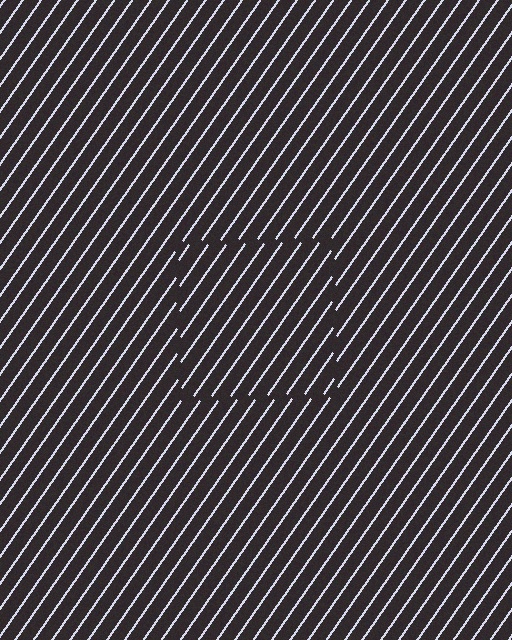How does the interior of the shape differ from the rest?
The interior of the shape contains the same grating, shifted by half a period — the contour is defined by the phase discontinuity where line-ends from the inner and outer gratings abut.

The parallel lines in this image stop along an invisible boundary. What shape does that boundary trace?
An illusory square. The interior of the shape contains the same grating, shifted by half a period — the contour is defined by the phase discontinuity where line-ends from the inner and outer gratings abut.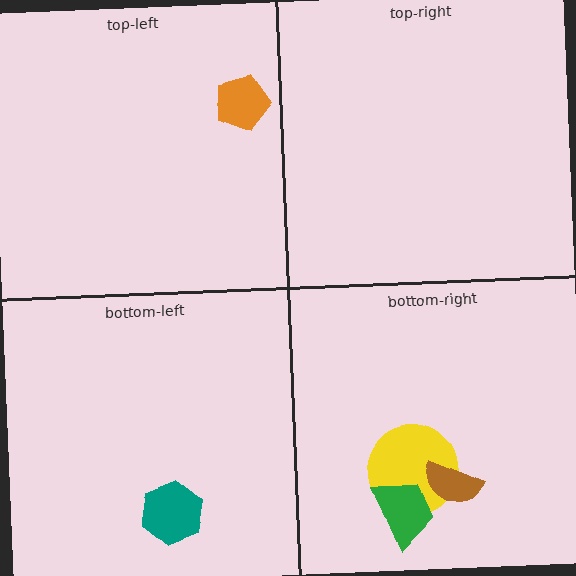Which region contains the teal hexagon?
The bottom-left region.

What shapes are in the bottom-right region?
The yellow circle, the green trapezoid, the brown semicircle.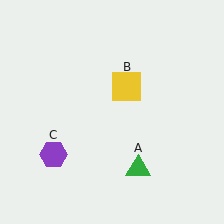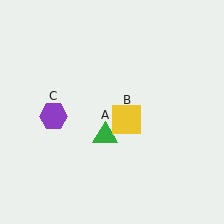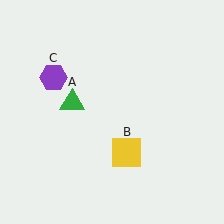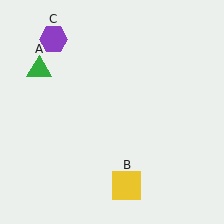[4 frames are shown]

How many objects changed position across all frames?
3 objects changed position: green triangle (object A), yellow square (object B), purple hexagon (object C).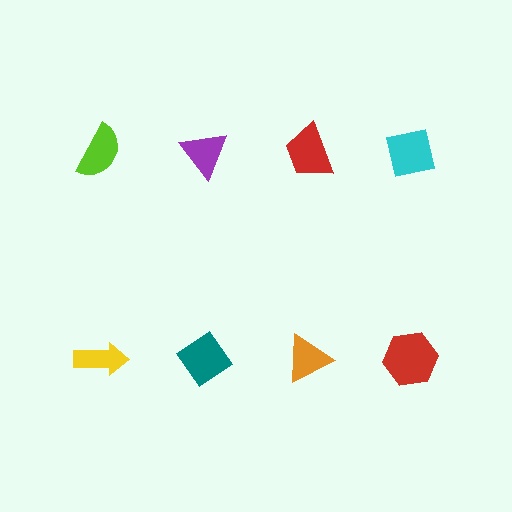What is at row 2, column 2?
A teal diamond.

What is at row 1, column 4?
A cyan square.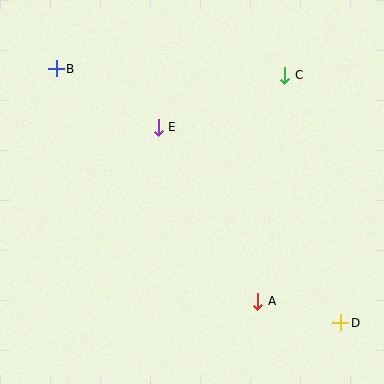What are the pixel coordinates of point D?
Point D is at (341, 323).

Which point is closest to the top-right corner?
Point C is closest to the top-right corner.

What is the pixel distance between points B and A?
The distance between B and A is 308 pixels.